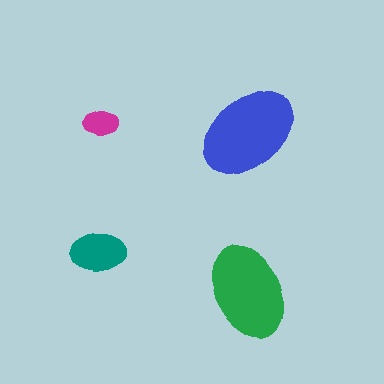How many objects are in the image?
There are 4 objects in the image.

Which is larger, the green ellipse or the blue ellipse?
The blue one.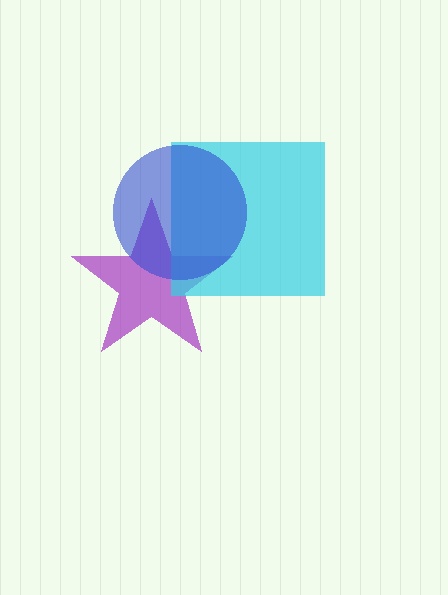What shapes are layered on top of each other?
The layered shapes are: a purple star, a cyan square, a blue circle.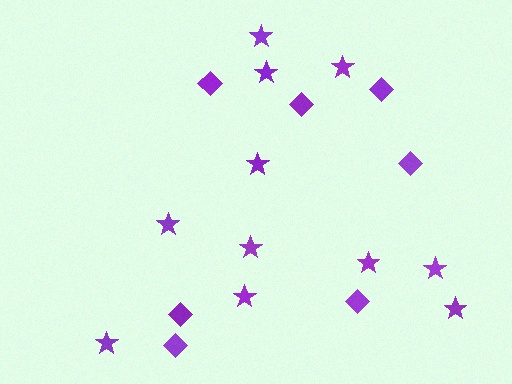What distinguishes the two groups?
There are 2 groups: one group of stars (11) and one group of diamonds (7).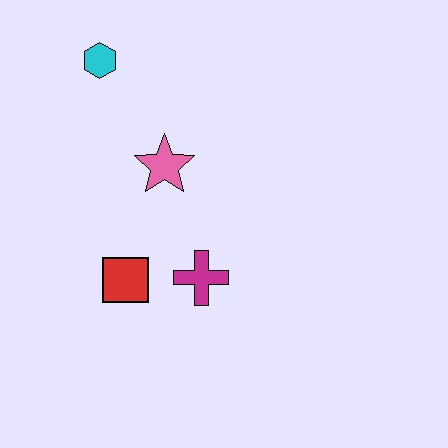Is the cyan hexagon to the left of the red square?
Yes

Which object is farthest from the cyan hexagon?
The magenta cross is farthest from the cyan hexagon.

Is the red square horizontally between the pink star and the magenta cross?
No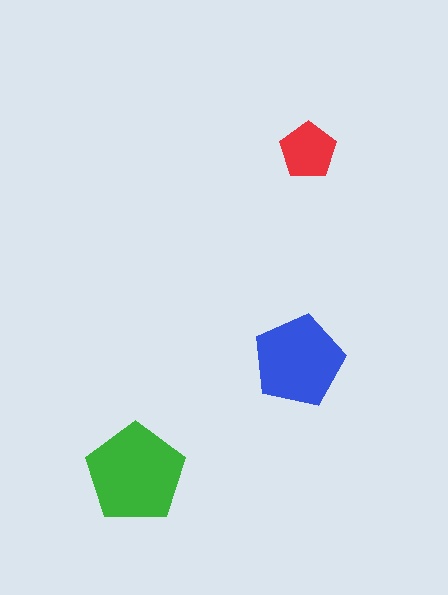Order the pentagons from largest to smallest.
the green one, the blue one, the red one.